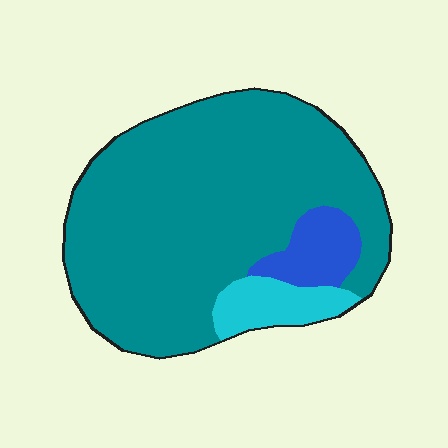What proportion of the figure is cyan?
Cyan takes up about one tenth (1/10) of the figure.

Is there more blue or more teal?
Teal.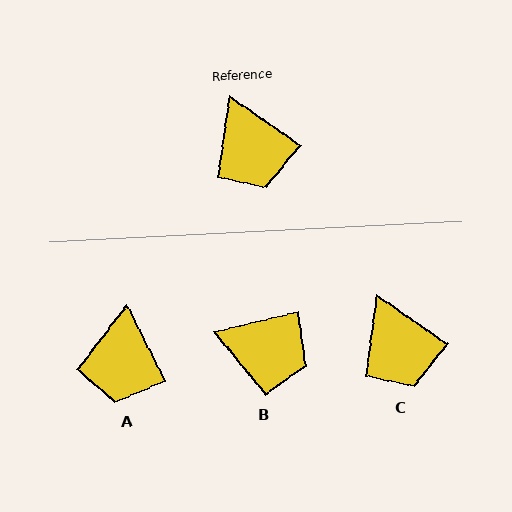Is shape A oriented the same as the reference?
No, it is off by about 29 degrees.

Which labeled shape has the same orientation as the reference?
C.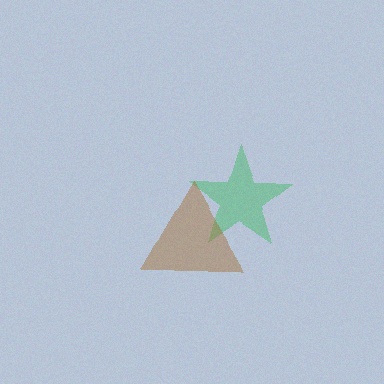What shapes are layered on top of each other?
The layered shapes are: a green star, a brown triangle.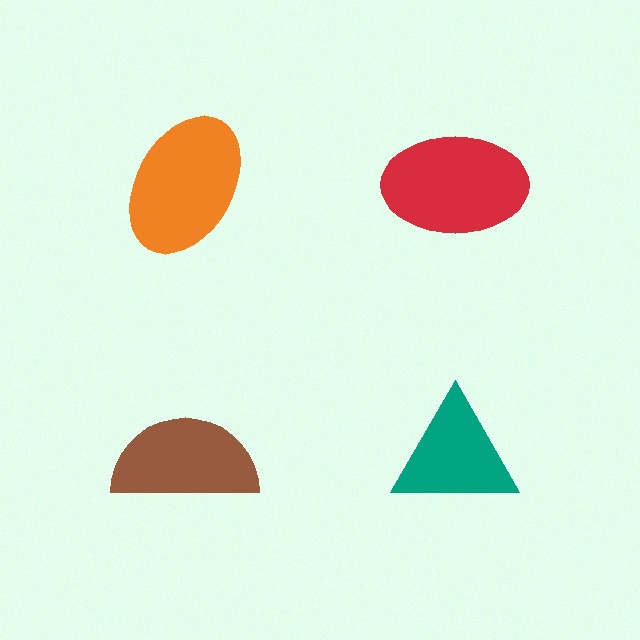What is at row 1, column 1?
An orange ellipse.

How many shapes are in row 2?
2 shapes.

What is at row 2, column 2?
A teal triangle.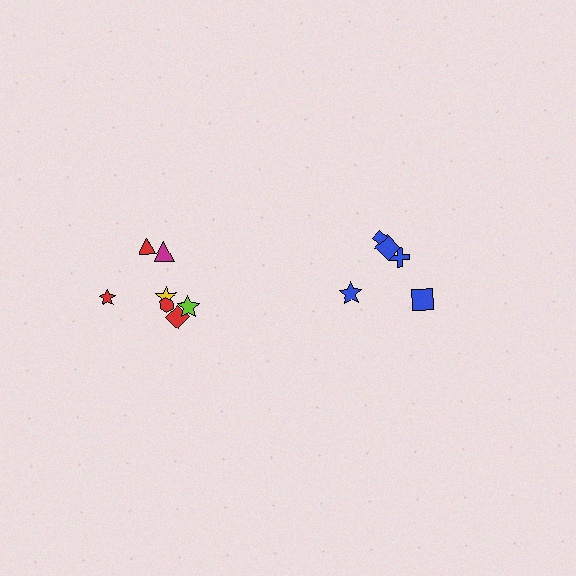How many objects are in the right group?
There are 5 objects.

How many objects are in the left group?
There are 7 objects.